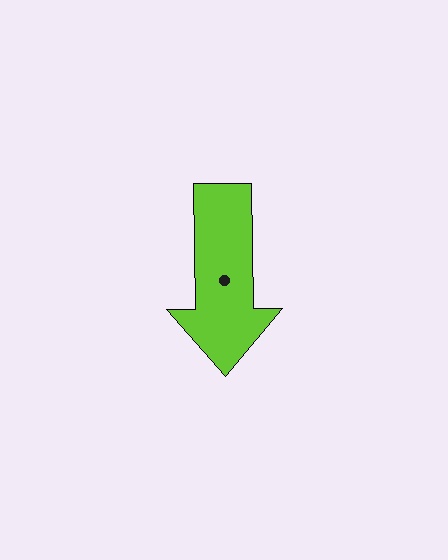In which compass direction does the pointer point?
South.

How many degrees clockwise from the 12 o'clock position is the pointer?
Approximately 179 degrees.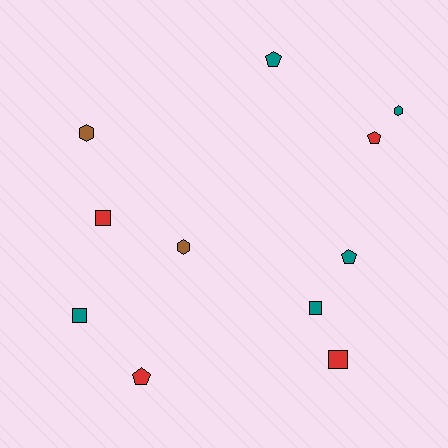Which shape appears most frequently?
Square, with 4 objects.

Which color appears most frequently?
Teal, with 5 objects.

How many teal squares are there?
There are 2 teal squares.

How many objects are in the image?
There are 11 objects.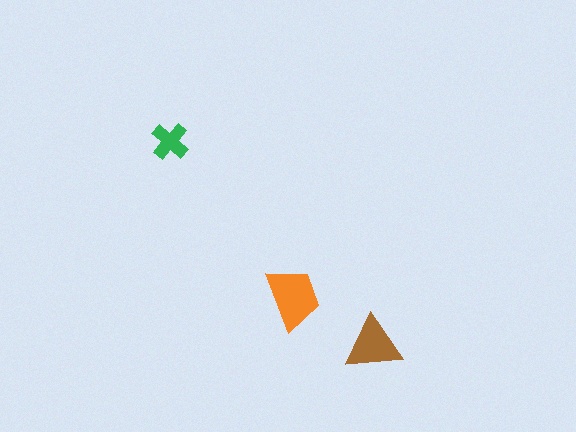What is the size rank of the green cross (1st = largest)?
3rd.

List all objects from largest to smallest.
The orange trapezoid, the brown triangle, the green cross.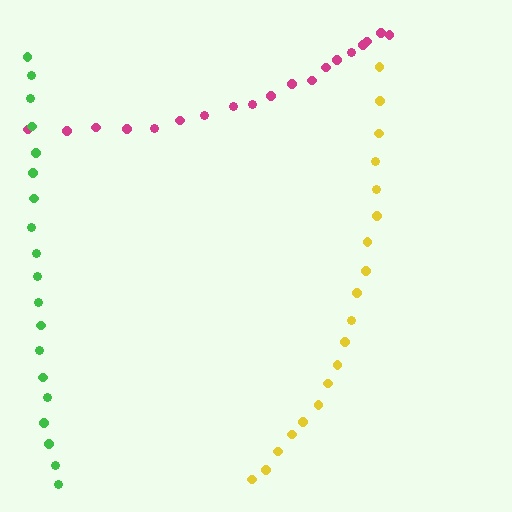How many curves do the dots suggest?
There are 3 distinct paths.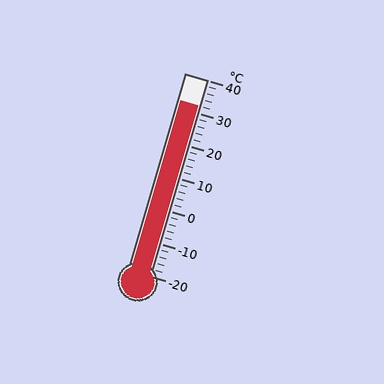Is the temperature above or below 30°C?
The temperature is above 30°C.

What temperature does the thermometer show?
The thermometer shows approximately 32°C.